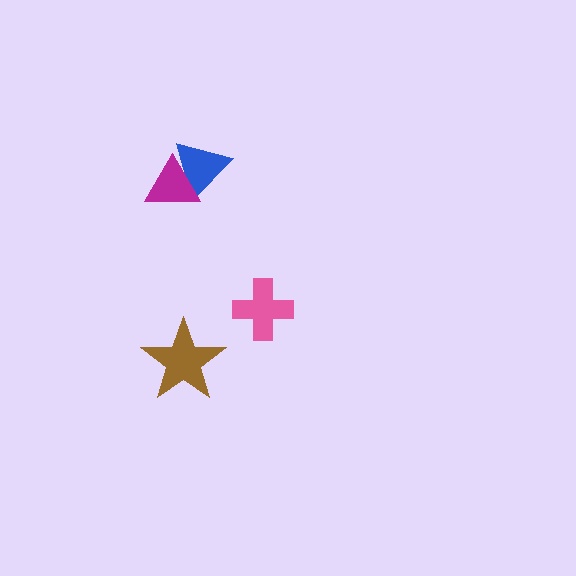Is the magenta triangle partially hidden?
No, no other shape covers it.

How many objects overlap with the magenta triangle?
1 object overlaps with the magenta triangle.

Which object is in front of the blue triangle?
The magenta triangle is in front of the blue triangle.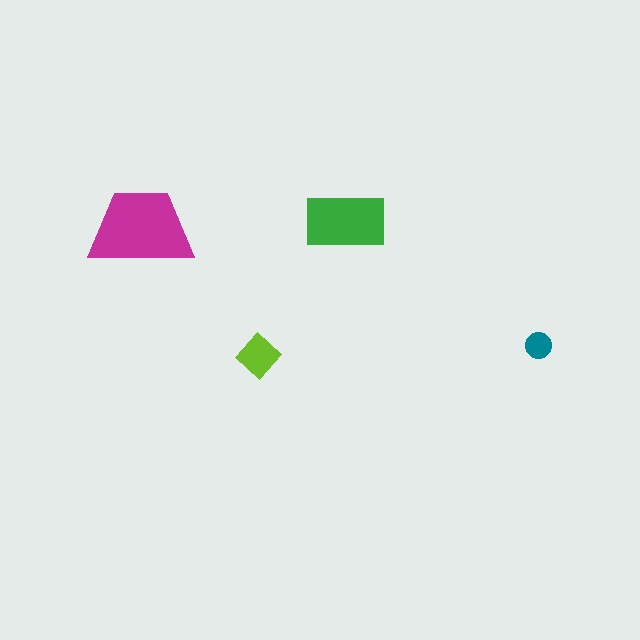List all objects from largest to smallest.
The magenta trapezoid, the green rectangle, the lime diamond, the teal circle.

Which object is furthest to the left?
The magenta trapezoid is leftmost.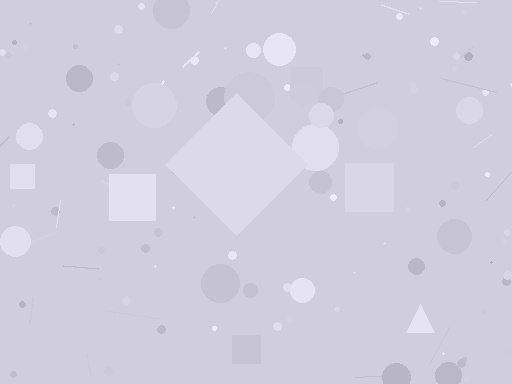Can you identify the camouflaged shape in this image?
The camouflaged shape is a diamond.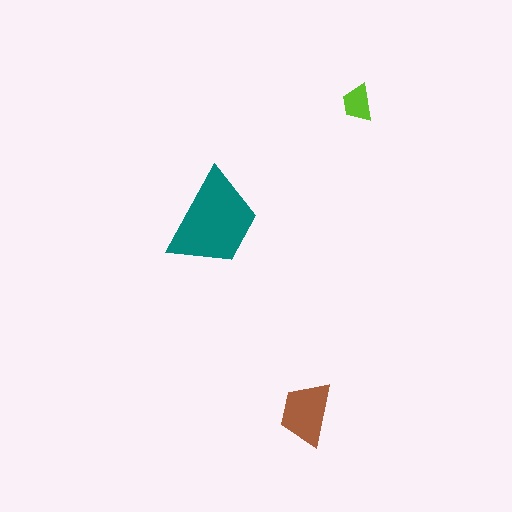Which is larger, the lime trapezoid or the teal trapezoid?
The teal one.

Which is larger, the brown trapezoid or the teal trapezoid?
The teal one.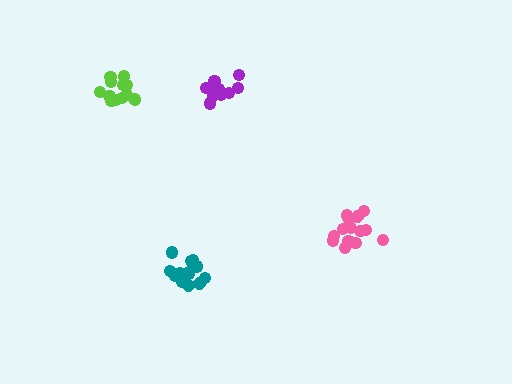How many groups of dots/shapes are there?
There are 4 groups.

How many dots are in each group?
Group 1: 16 dots, Group 2: 15 dots, Group 3: 10 dots, Group 4: 13 dots (54 total).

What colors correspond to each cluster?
The clusters are colored: teal, pink, purple, lime.